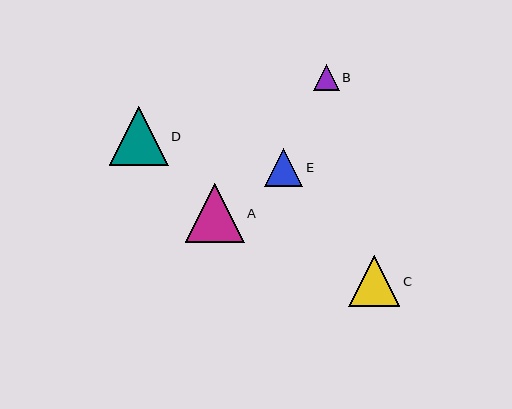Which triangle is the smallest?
Triangle B is the smallest with a size of approximately 26 pixels.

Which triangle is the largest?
Triangle A is the largest with a size of approximately 59 pixels.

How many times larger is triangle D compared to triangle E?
Triangle D is approximately 1.5 times the size of triangle E.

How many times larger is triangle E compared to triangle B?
Triangle E is approximately 1.5 times the size of triangle B.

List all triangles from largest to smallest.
From largest to smallest: A, D, C, E, B.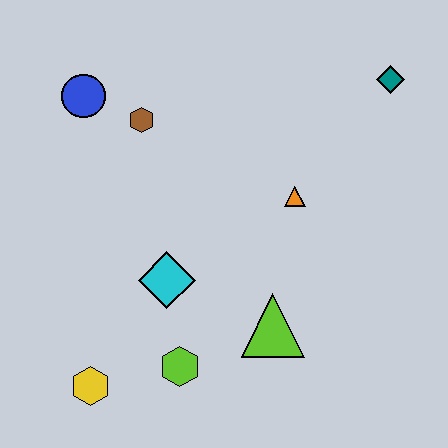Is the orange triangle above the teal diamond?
No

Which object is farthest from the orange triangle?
The yellow hexagon is farthest from the orange triangle.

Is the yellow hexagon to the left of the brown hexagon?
Yes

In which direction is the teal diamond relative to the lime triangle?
The teal diamond is above the lime triangle.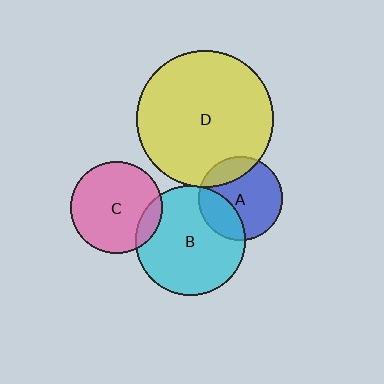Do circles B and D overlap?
Yes.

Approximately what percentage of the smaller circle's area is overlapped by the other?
Approximately 5%.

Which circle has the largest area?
Circle D (yellow).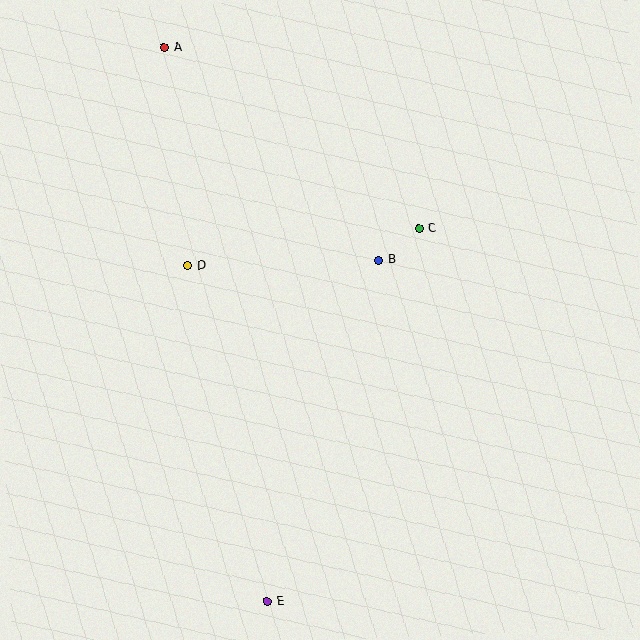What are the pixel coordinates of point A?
Point A is at (165, 48).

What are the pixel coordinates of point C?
Point C is at (419, 228).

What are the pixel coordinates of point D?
Point D is at (187, 266).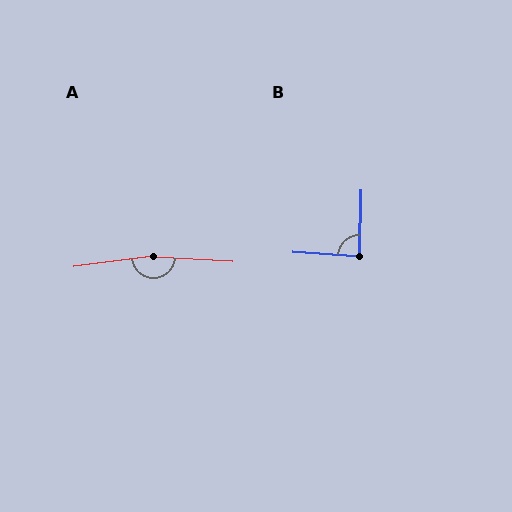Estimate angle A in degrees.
Approximately 169 degrees.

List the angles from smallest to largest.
B (87°), A (169°).